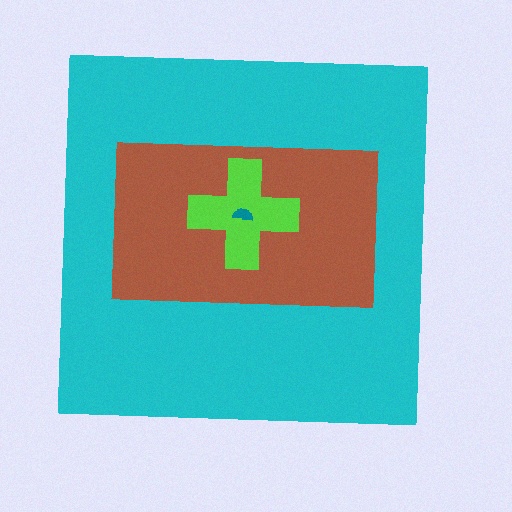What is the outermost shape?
The cyan square.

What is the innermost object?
The teal semicircle.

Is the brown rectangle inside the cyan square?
Yes.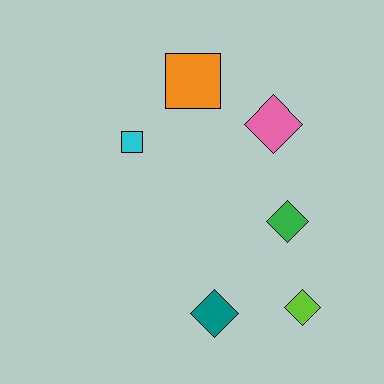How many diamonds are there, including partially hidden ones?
There are 4 diamonds.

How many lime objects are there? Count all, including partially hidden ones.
There is 1 lime object.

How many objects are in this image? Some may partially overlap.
There are 6 objects.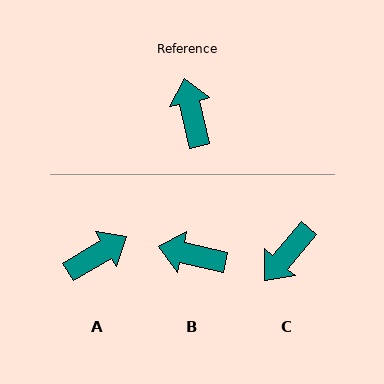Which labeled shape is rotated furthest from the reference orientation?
C, about 127 degrees away.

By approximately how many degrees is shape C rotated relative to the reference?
Approximately 127 degrees counter-clockwise.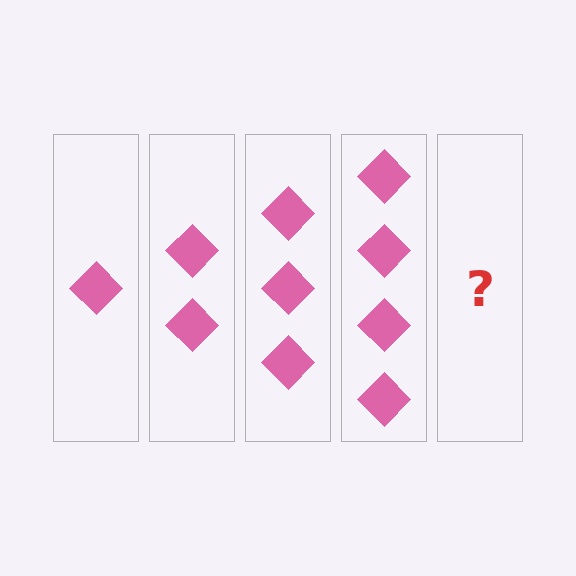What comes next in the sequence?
The next element should be 5 diamonds.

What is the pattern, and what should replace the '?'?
The pattern is that each step adds one more diamond. The '?' should be 5 diamonds.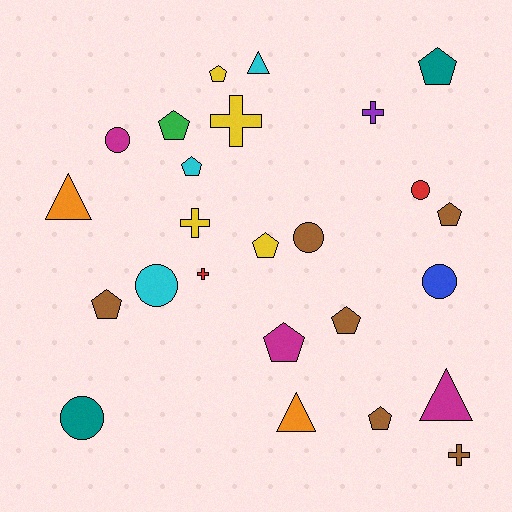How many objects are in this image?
There are 25 objects.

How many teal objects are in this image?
There are 2 teal objects.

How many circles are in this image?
There are 6 circles.